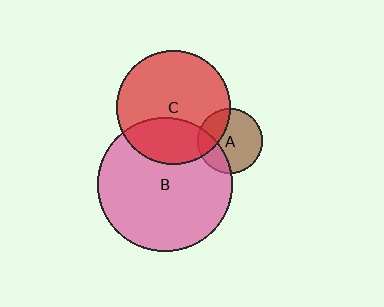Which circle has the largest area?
Circle B (pink).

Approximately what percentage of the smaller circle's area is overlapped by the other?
Approximately 25%.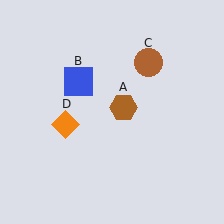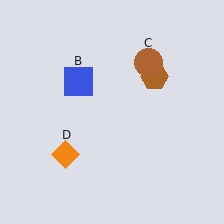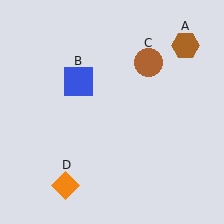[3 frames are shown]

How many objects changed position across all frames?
2 objects changed position: brown hexagon (object A), orange diamond (object D).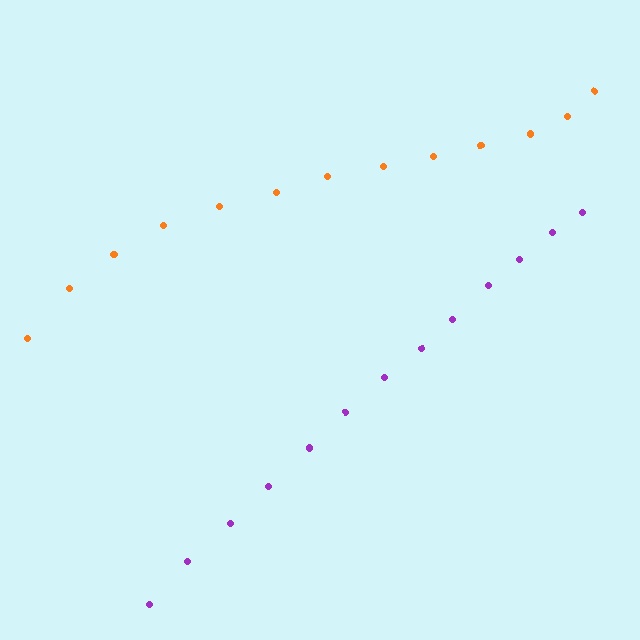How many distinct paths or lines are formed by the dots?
There are 2 distinct paths.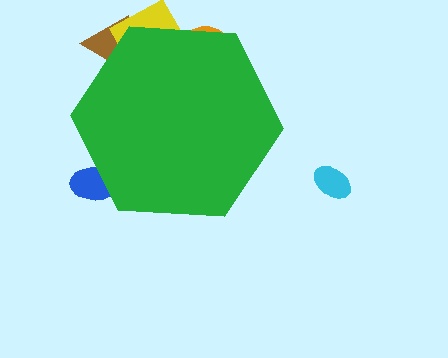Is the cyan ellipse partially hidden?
No, the cyan ellipse is fully visible.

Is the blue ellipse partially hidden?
Yes, the blue ellipse is partially hidden behind the green hexagon.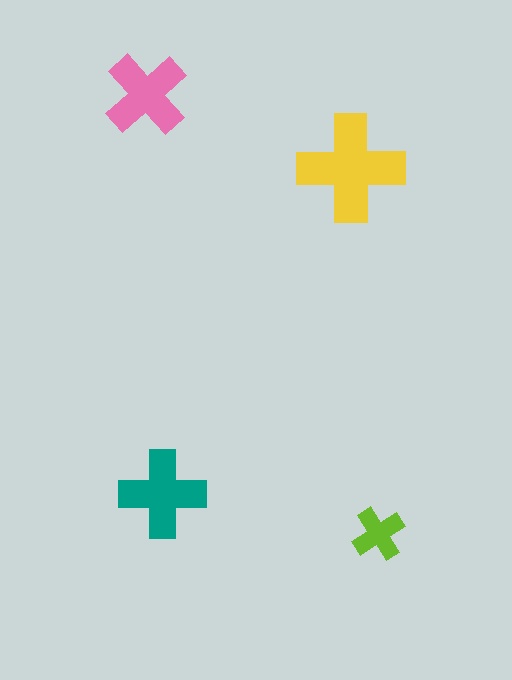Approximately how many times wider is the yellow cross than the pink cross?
About 1.5 times wider.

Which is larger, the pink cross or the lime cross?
The pink one.